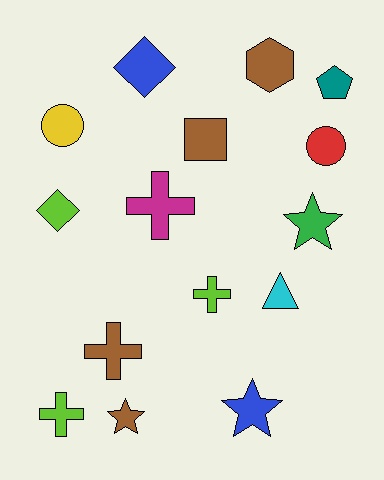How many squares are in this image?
There is 1 square.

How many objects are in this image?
There are 15 objects.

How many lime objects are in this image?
There are 3 lime objects.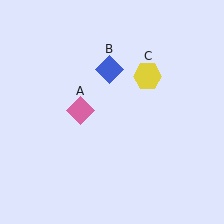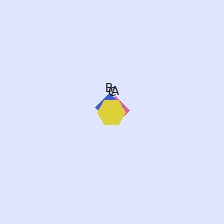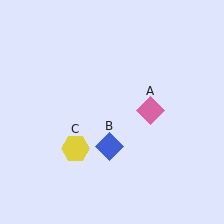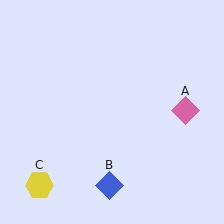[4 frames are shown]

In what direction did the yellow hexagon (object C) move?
The yellow hexagon (object C) moved down and to the left.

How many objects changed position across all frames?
3 objects changed position: pink diamond (object A), blue diamond (object B), yellow hexagon (object C).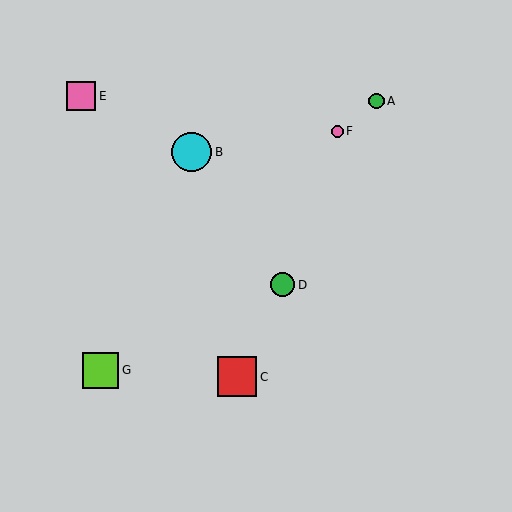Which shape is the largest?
The cyan circle (labeled B) is the largest.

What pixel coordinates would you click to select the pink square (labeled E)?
Click at (81, 96) to select the pink square E.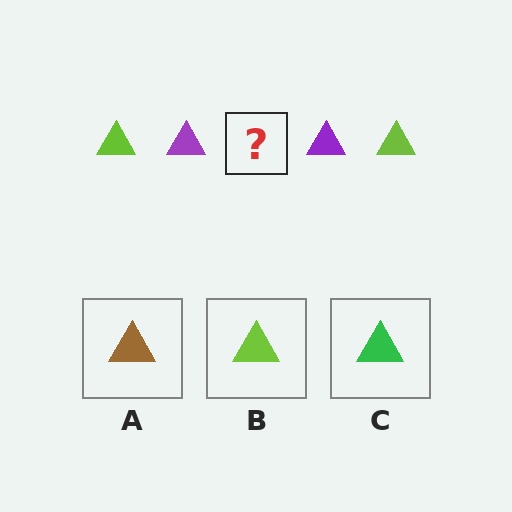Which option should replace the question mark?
Option B.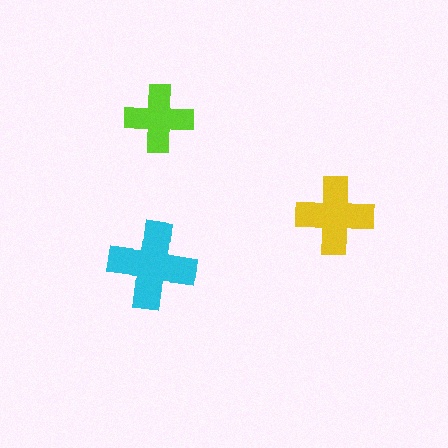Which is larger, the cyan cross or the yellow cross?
The cyan one.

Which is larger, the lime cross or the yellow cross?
The yellow one.